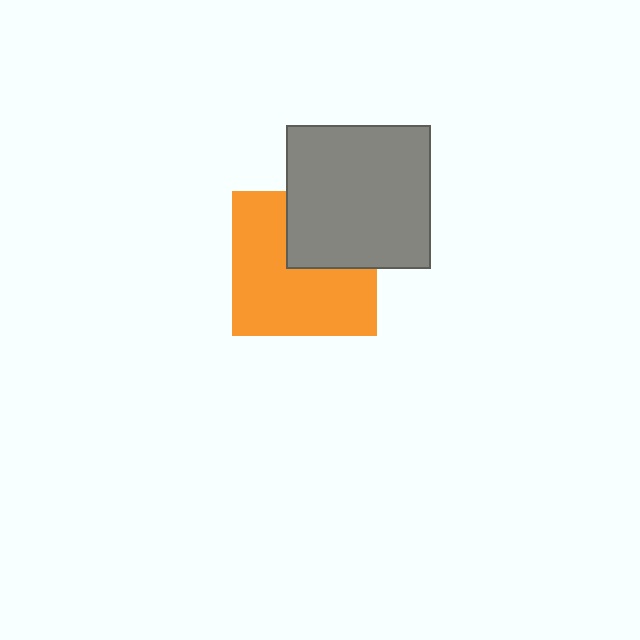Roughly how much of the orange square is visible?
Most of it is visible (roughly 66%).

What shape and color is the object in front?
The object in front is a gray square.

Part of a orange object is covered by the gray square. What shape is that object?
It is a square.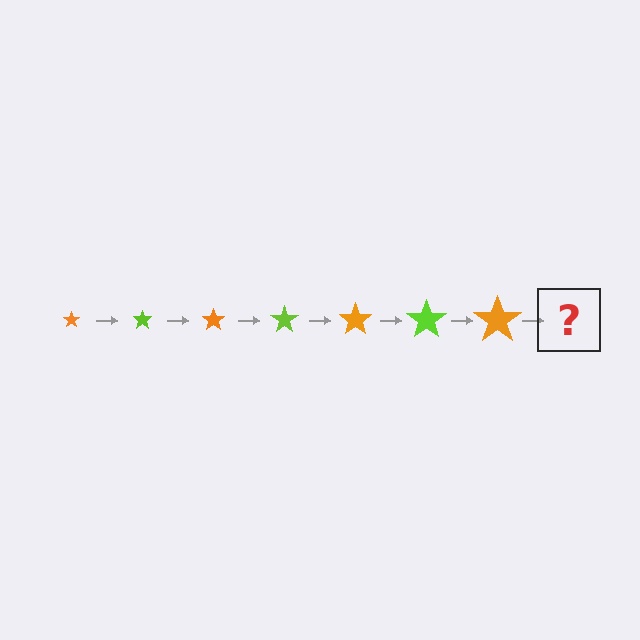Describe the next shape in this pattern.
It should be a lime star, larger than the previous one.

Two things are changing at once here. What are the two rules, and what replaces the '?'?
The two rules are that the star grows larger each step and the color cycles through orange and lime. The '?' should be a lime star, larger than the previous one.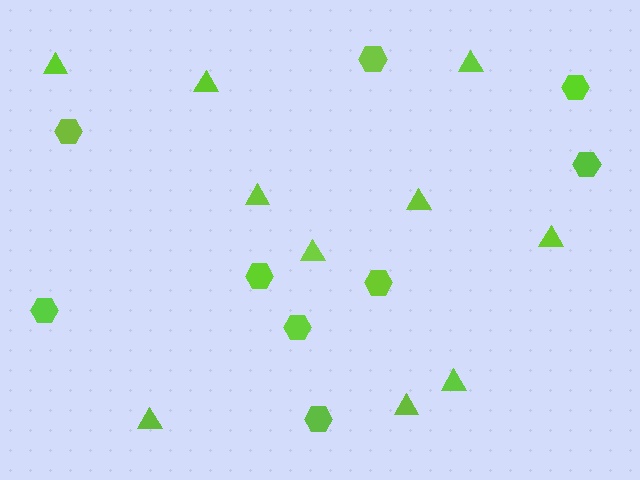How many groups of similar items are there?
There are 2 groups: one group of triangles (10) and one group of hexagons (9).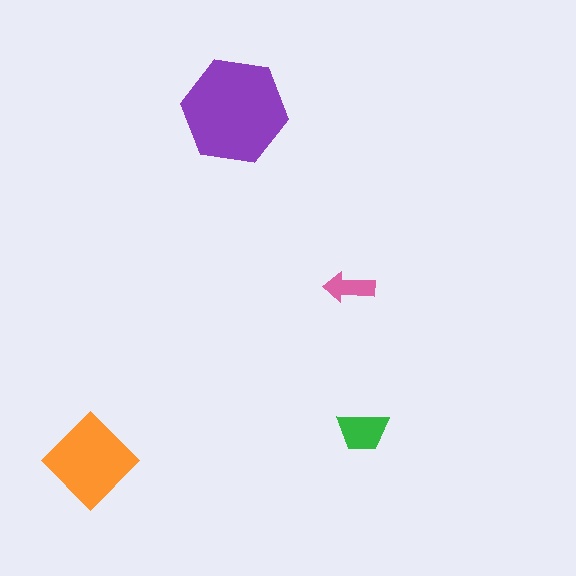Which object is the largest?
The purple hexagon.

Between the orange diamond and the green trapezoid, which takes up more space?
The orange diamond.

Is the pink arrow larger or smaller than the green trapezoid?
Smaller.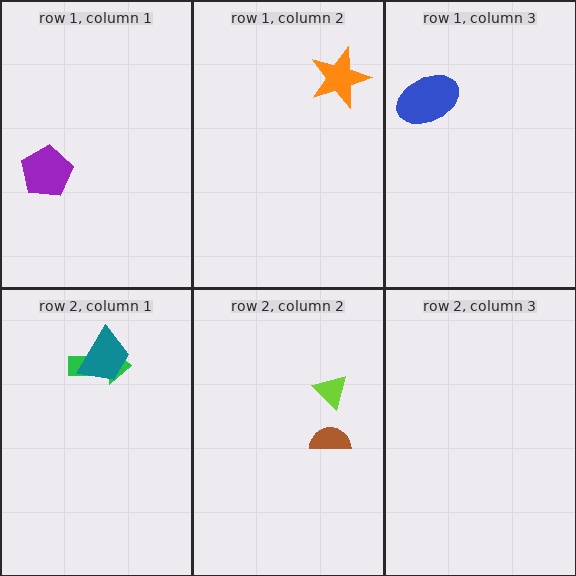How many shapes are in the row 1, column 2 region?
1.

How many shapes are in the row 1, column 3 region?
1.